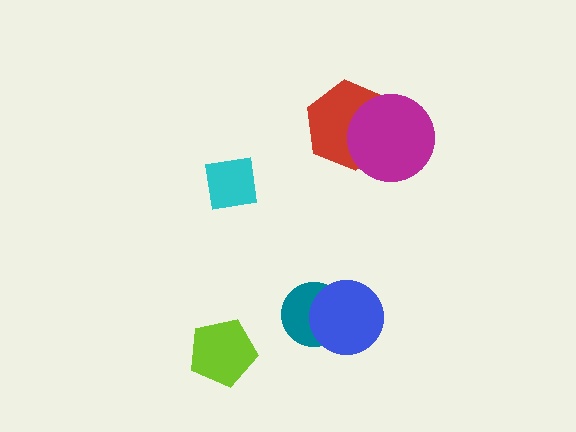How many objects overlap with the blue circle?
1 object overlaps with the blue circle.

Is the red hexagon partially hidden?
Yes, it is partially covered by another shape.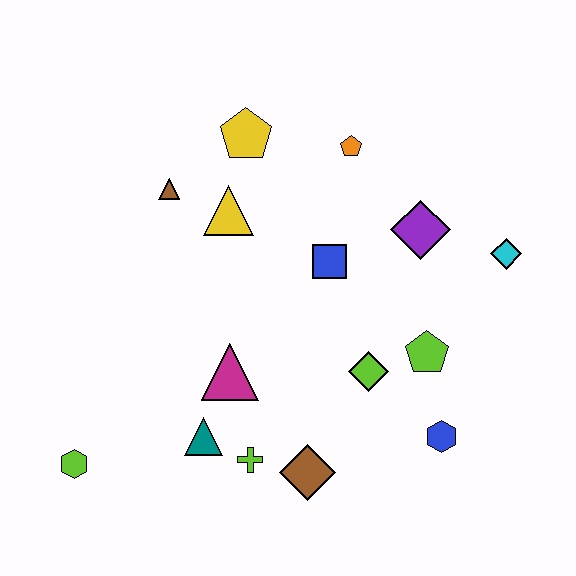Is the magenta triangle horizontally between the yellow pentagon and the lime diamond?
No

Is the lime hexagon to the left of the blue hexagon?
Yes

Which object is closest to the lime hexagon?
The teal triangle is closest to the lime hexagon.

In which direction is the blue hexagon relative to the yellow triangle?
The blue hexagon is below the yellow triangle.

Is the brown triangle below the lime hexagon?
No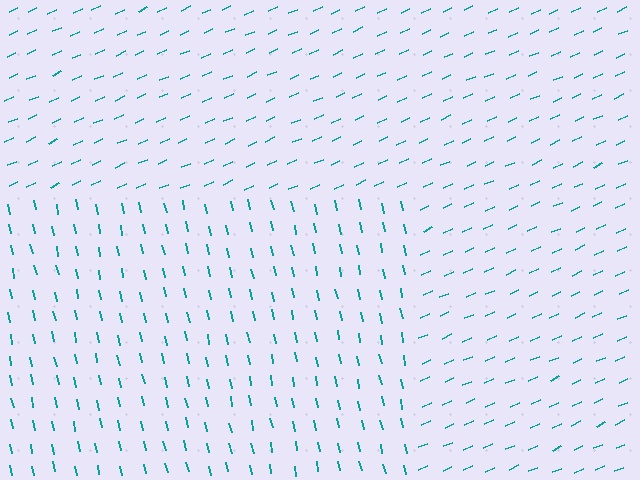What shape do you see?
I see a rectangle.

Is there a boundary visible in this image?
Yes, there is a texture boundary formed by a change in line orientation.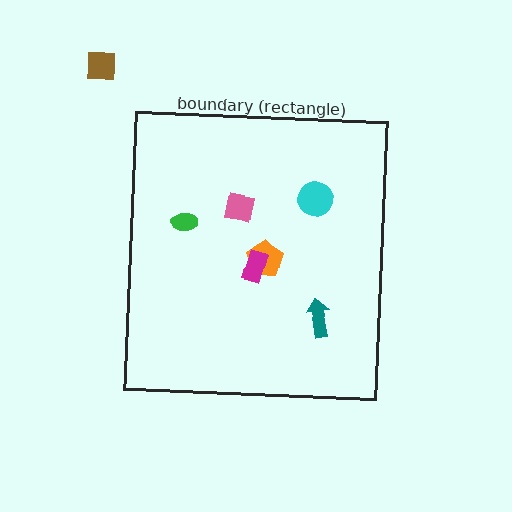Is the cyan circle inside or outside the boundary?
Inside.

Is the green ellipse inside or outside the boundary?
Inside.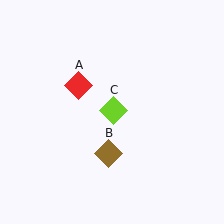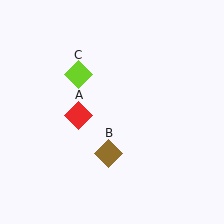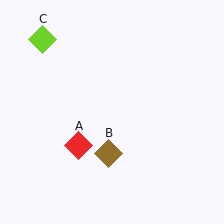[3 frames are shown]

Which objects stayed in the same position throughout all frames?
Brown diamond (object B) remained stationary.